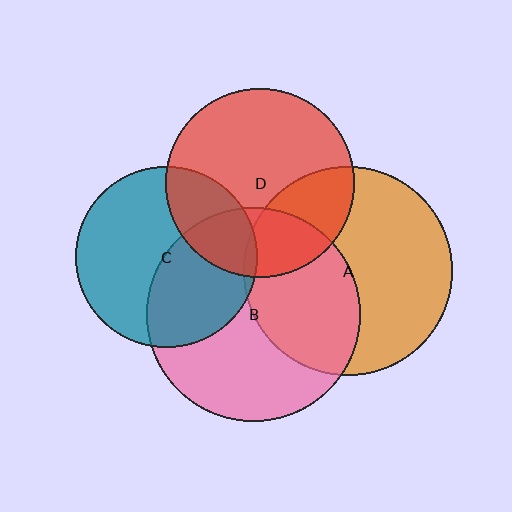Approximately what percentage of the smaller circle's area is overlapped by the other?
Approximately 25%.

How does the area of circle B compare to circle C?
Approximately 1.4 times.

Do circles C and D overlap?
Yes.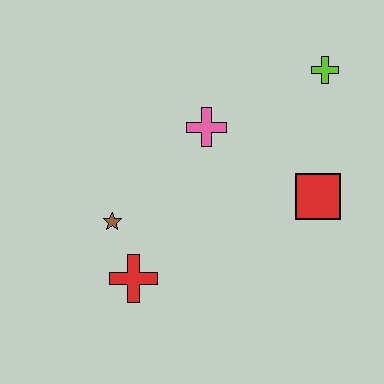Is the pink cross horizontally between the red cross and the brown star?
No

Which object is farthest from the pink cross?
The red cross is farthest from the pink cross.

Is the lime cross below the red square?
No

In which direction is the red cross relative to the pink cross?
The red cross is below the pink cross.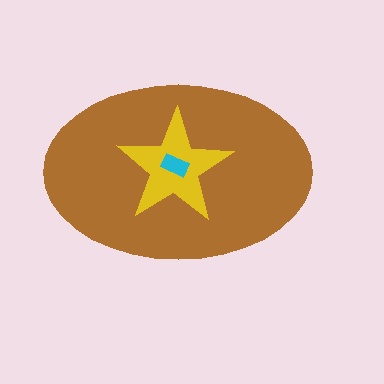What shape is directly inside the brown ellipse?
The yellow star.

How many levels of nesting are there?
3.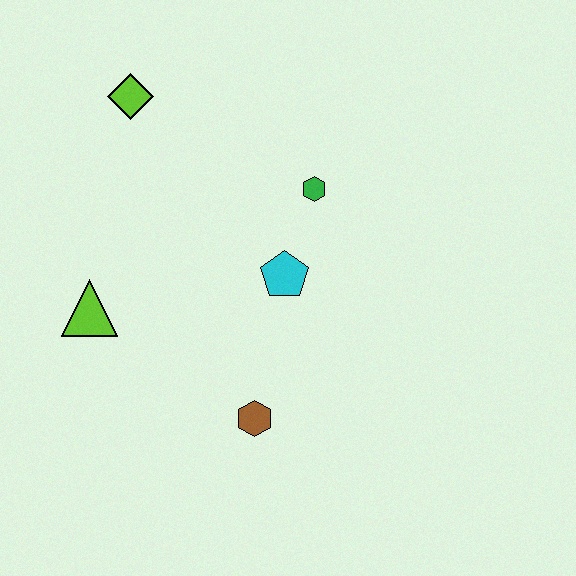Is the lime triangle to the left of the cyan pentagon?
Yes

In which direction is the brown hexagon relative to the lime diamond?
The brown hexagon is below the lime diamond.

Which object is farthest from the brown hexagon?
The lime diamond is farthest from the brown hexagon.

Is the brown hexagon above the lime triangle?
No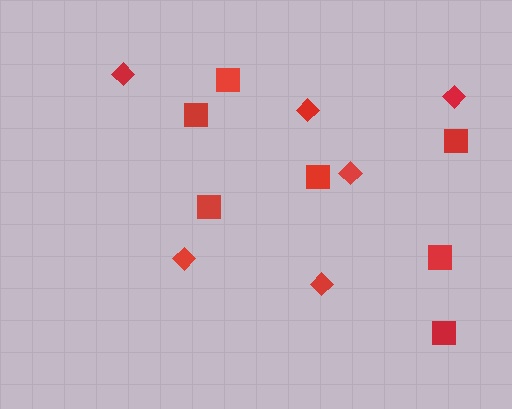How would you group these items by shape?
There are 2 groups: one group of squares (7) and one group of diamonds (6).